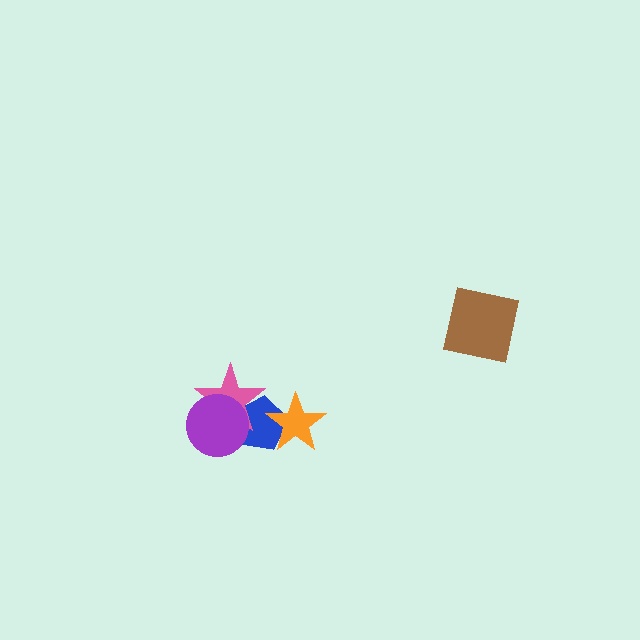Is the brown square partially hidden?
No, no other shape covers it.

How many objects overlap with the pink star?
2 objects overlap with the pink star.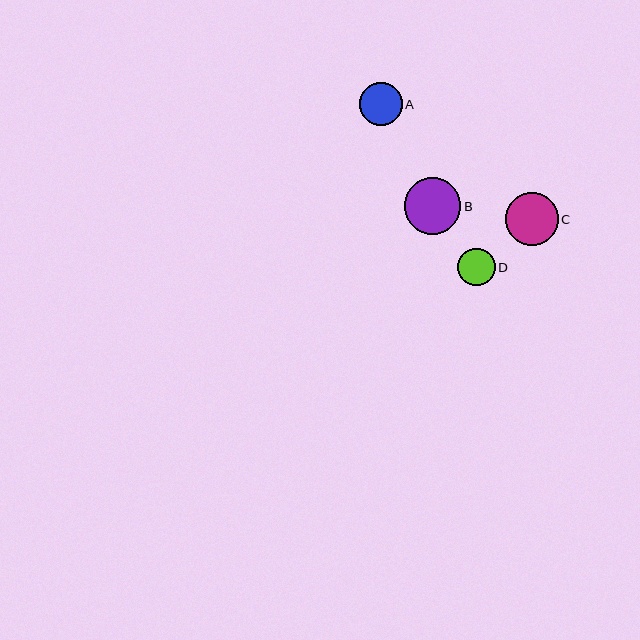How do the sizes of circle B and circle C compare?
Circle B and circle C are approximately the same size.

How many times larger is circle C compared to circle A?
Circle C is approximately 1.2 times the size of circle A.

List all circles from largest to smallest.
From largest to smallest: B, C, A, D.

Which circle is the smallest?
Circle D is the smallest with a size of approximately 37 pixels.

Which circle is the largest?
Circle B is the largest with a size of approximately 57 pixels.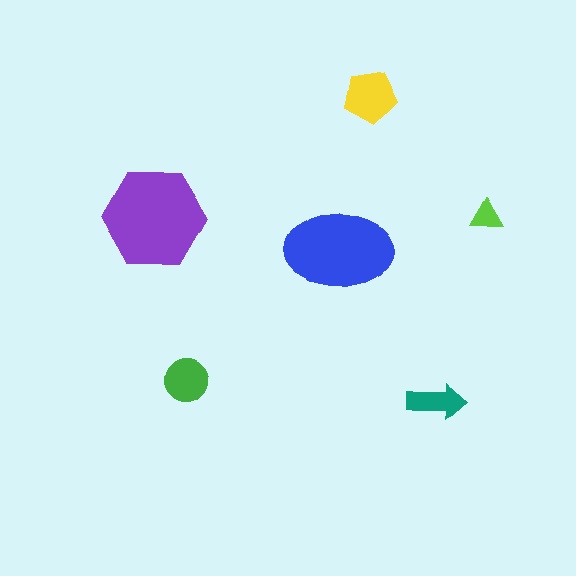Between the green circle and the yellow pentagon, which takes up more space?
The yellow pentagon.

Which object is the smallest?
The lime triangle.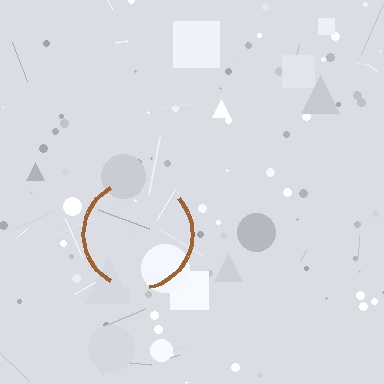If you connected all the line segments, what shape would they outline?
They would outline a circle.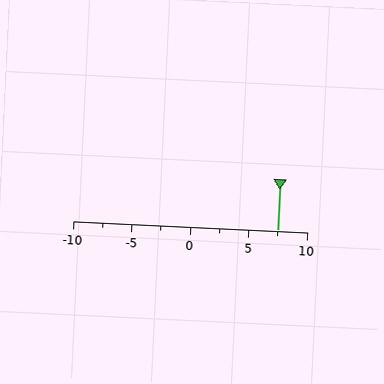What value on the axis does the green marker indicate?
The marker indicates approximately 7.5.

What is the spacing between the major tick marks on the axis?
The major ticks are spaced 5 apart.